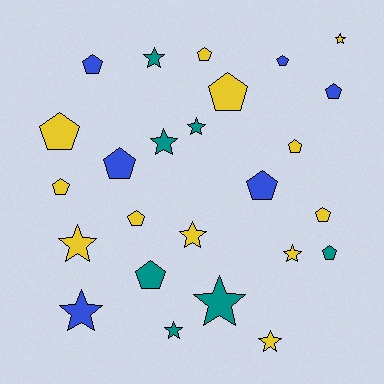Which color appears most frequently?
Yellow, with 12 objects.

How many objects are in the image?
There are 25 objects.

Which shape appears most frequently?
Pentagon, with 14 objects.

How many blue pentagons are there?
There are 5 blue pentagons.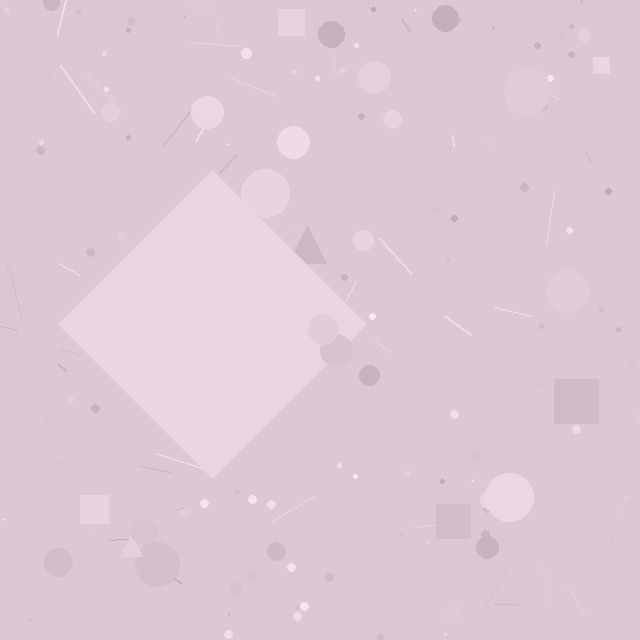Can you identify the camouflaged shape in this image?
The camouflaged shape is a diamond.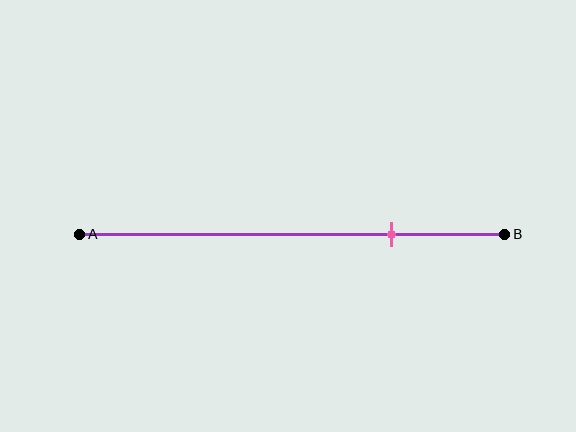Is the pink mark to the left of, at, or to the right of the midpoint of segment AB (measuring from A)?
The pink mark is to the right of the midpoint of segment AB.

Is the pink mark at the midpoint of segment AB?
No, the mark is at about 75% from A, not at the 50% midpoint.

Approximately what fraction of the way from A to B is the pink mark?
The pink mark is approximately 75% of the way from A to B.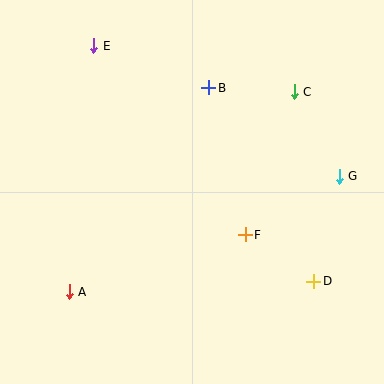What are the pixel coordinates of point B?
Point B is at (209, 88).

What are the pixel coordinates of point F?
Point F is at (245, 235).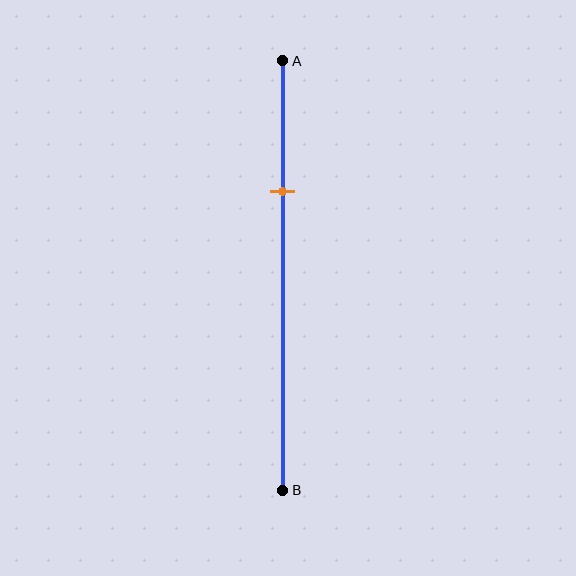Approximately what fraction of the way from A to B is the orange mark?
The orange mark is approximately 30% of the way from A to B.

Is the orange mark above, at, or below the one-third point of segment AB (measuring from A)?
The orange mark is approximately at the one-third point of segment AB.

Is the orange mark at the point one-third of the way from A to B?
Yes, the mark is approximately at the one-third point.